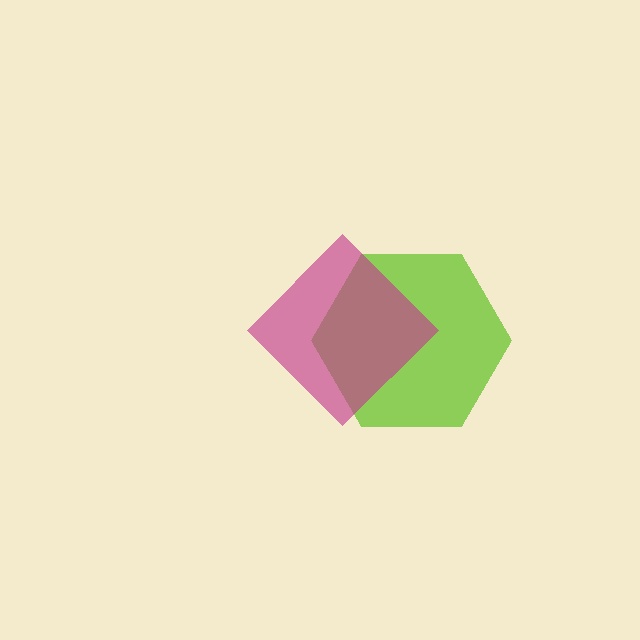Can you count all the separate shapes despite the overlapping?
Yes, there are 2 separate shapes.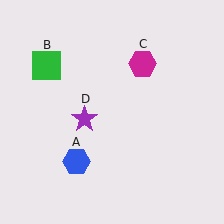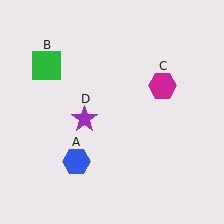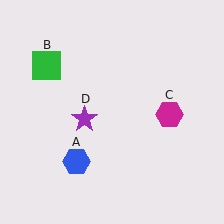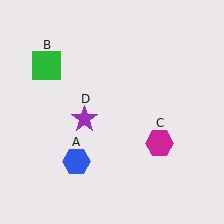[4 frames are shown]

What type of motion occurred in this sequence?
The magenta hexagon (object C) rotated clockwise around the center of the scene.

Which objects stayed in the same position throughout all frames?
Blue hexagon (object A) and green square (object B) and purple star (object D) remained stationary.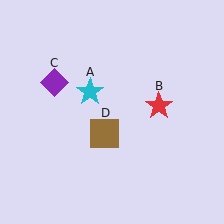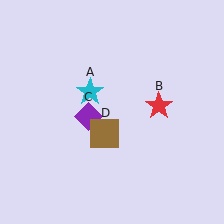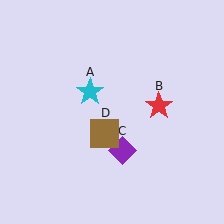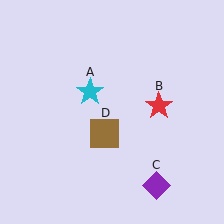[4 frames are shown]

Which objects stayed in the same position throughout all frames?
Cyan star (object A) and red star (object B) and brown square (object D) remained stationary.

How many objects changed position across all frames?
1 object changed position: purple diamond (object C).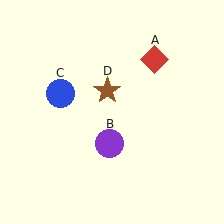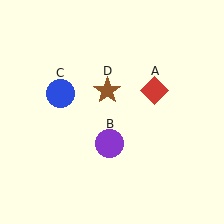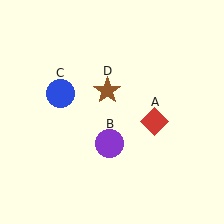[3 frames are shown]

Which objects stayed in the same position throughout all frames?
Purple circle (object B) and blue circle (object C) and brown star (object D) remained stationary.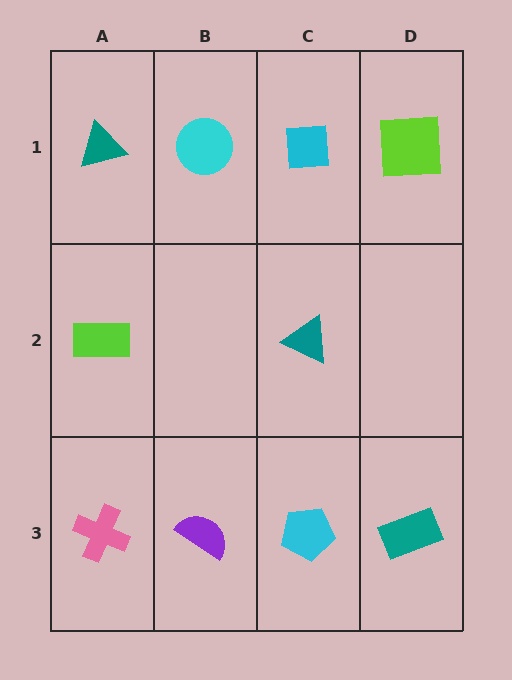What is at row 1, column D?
A lime square.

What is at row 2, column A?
A lime rectangle.